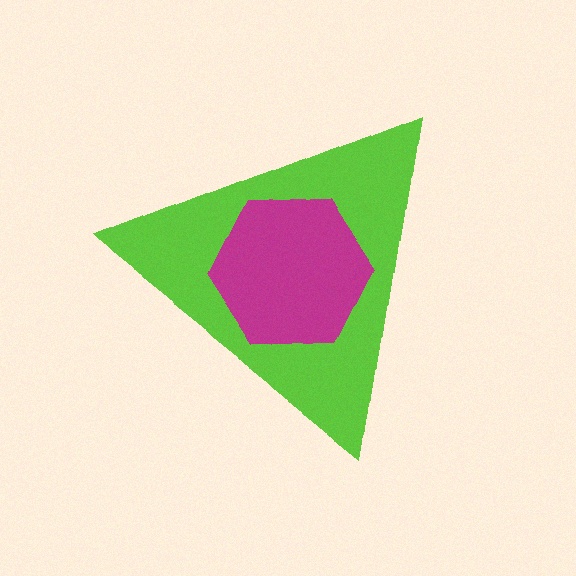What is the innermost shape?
The magenta hexagon.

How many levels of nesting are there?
2.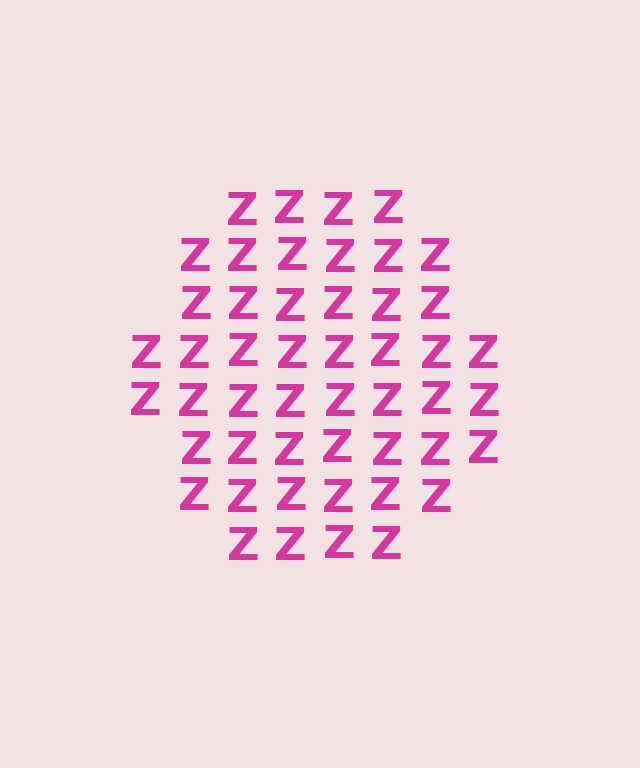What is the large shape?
The large shape is a hexagon.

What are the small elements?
The small elements are letter Z's.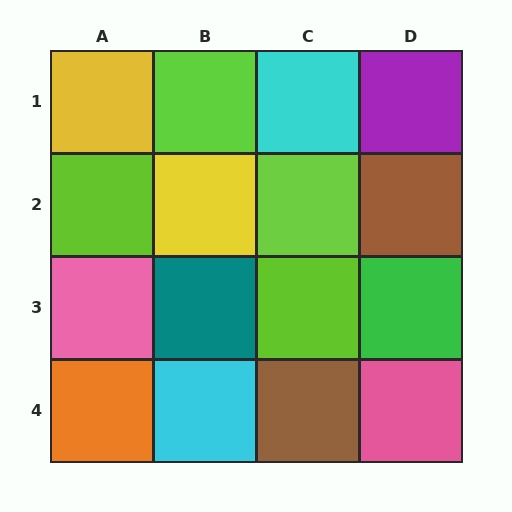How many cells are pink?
2 cells are pink.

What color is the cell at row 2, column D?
Brown.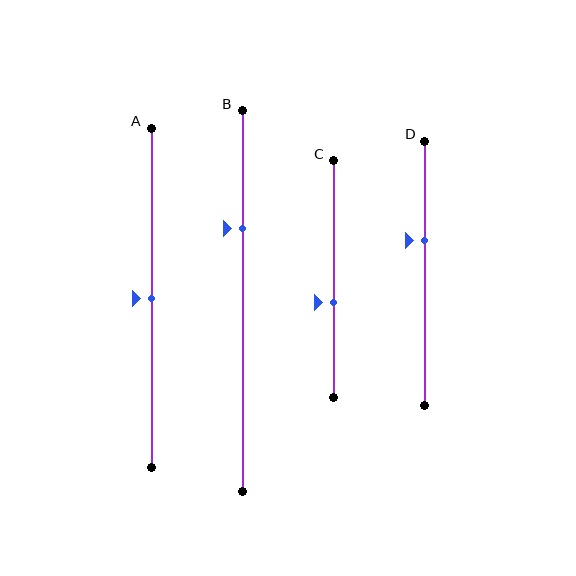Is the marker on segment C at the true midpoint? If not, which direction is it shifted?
No, the marker on segment C is shifted downward by about 10% of the segment length.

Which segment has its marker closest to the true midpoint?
Segment A has its marker closest to the true midpoint.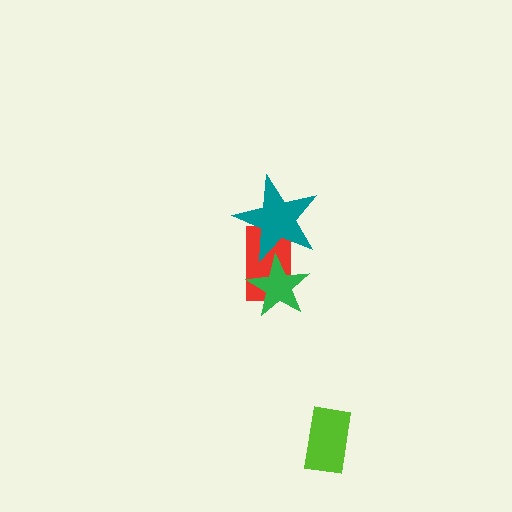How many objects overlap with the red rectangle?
2 objects overlap with the red rectangle.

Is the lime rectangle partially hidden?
No, no other shape covers it.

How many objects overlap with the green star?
2 objects overlap with the green star.